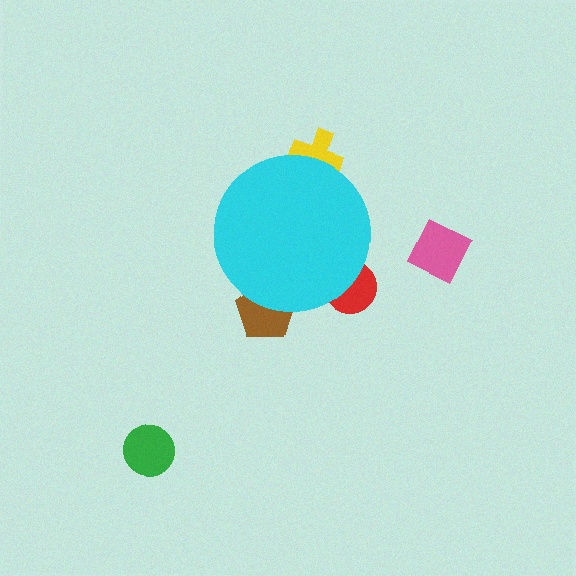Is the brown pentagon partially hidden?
Yes, the brown pentagon is partially hidden behind the cyan circle.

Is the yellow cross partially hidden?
Yes, the yellow cross is partially hidden behind the cyan circle.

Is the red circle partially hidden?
Yes, the red circle is partially hidden behind the cyan circle.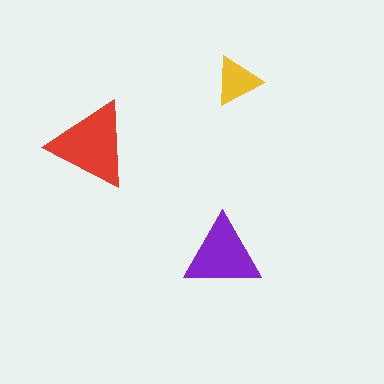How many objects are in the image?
There are 3 objects in the image.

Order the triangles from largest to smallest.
the red one, the purple one, the yellow one.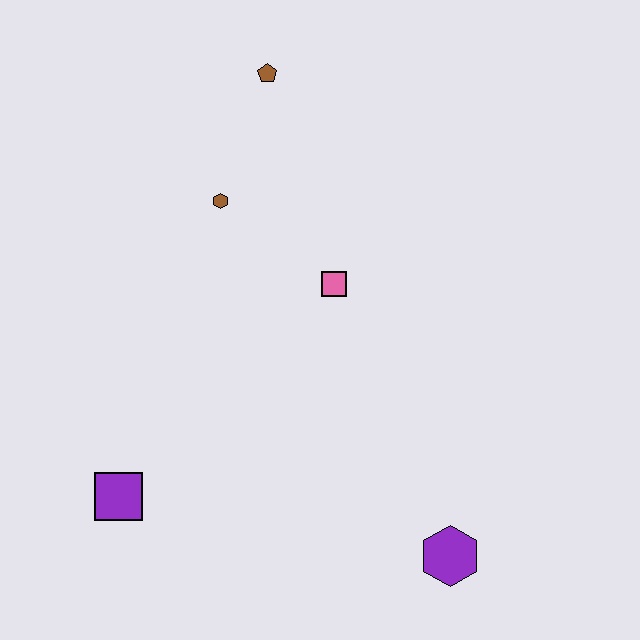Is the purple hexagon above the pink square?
No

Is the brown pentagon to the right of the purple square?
Yes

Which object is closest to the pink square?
The brown hexagon is closest to the pink square.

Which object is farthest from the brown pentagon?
The purple hexagon is farthest from the brown pentagon.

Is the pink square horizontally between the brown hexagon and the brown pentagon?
No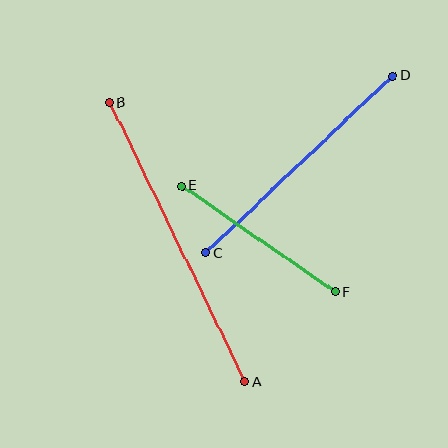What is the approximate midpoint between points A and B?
The midpoint is at approximately (177, 242) pixels.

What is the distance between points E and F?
The distance is approximately 187 pixels.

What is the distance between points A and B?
The distance is approximately 310 pixels.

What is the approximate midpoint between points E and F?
The midpoint is at approximately (259, 239) pixels.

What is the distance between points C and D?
The distance is approximately 257 pixels.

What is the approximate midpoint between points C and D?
The midpoint is at approximately (299, 164) pixels.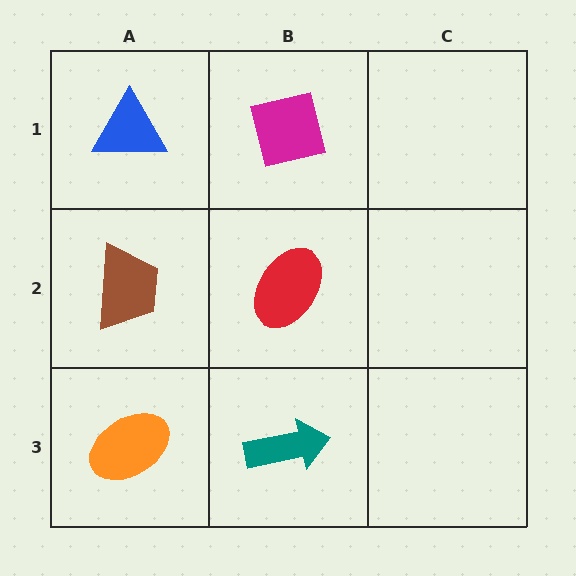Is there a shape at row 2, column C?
No, that cell is empty.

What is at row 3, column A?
An orange ellipse.